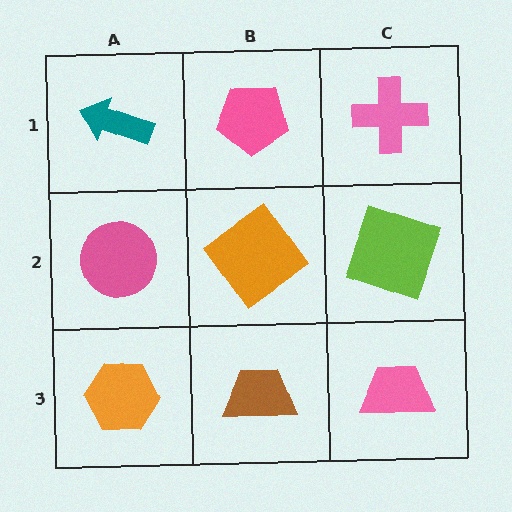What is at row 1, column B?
A pink pentagon.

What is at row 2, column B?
An orange diamond.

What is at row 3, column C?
A pink trapezoid.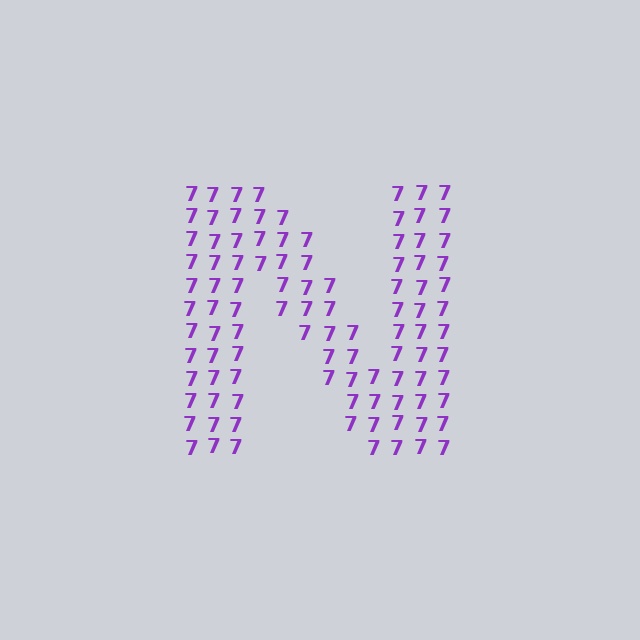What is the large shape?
The large shape is the letter N.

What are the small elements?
The small elements are digit 7's.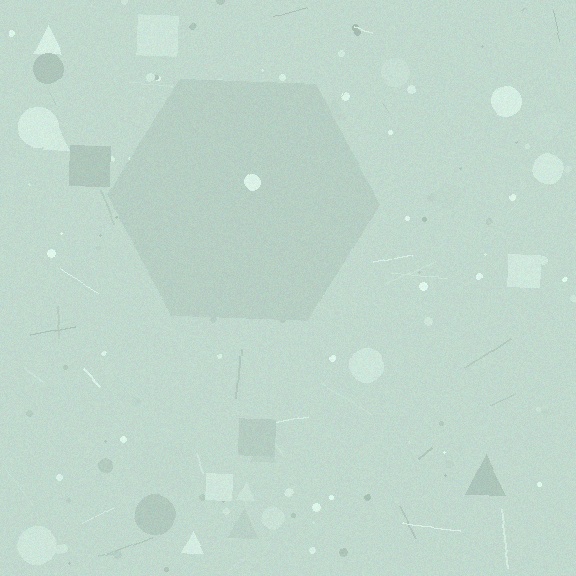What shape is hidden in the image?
A hexagon is hidden in the image.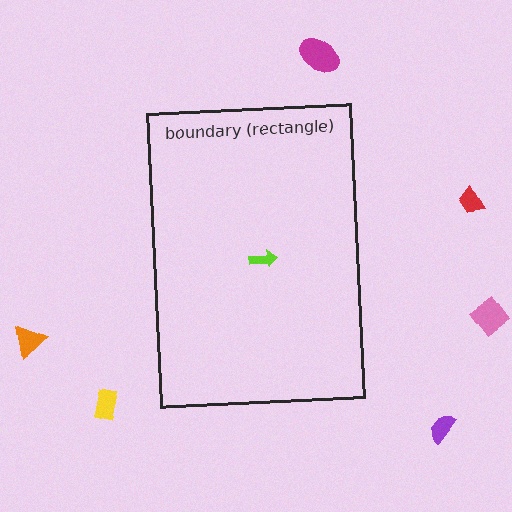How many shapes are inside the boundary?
1 inside, 6 outside.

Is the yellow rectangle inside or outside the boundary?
Outside.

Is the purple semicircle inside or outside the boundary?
Outside.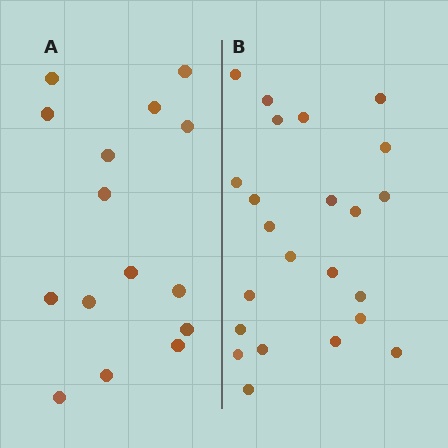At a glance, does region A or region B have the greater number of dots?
Region B (the right region) has more dots.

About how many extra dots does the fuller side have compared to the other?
Region B has roughly 8 or so more dots than region A.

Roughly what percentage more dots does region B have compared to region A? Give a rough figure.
About 55% more.